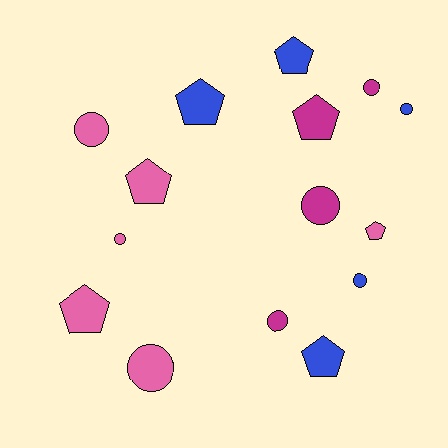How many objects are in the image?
There are 15 objects.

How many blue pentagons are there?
There are 3 blue pentagons.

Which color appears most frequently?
Pink, with 6 objects.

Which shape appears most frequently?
Circle, with 8 objects.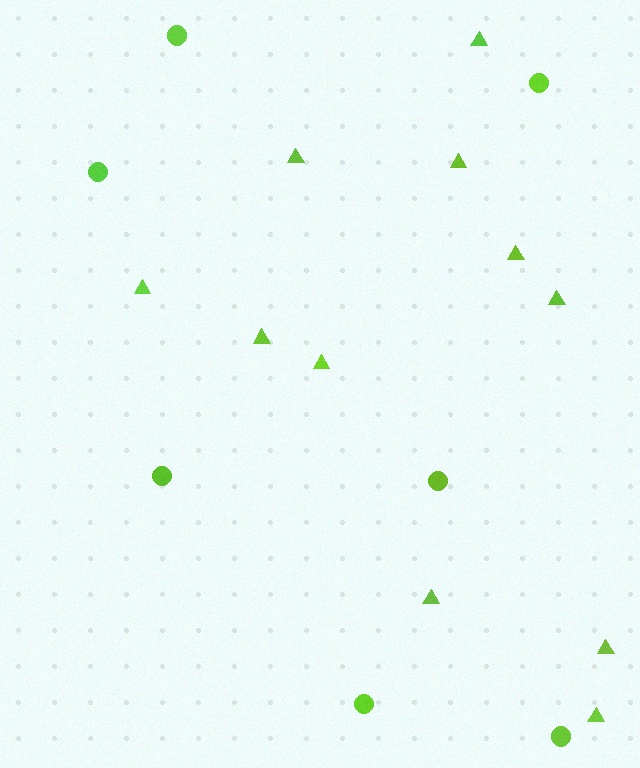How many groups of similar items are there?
There are 2 groups: one group of circles (7) and one group of triangles (11).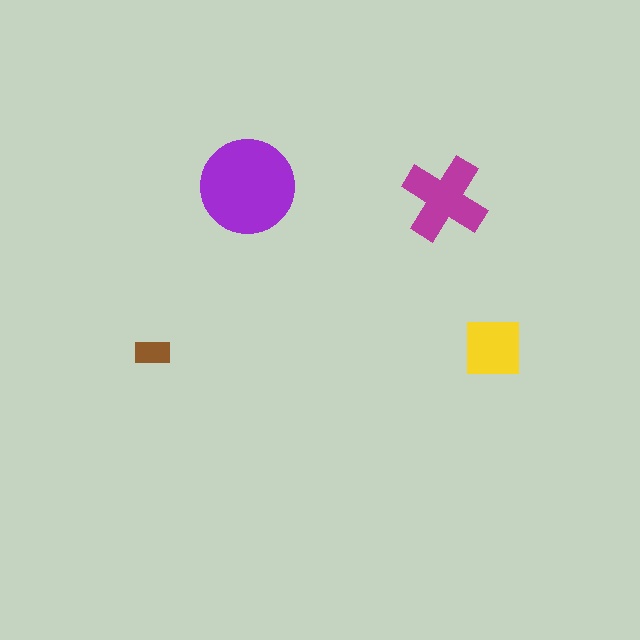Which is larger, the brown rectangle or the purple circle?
The purple circle.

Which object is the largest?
The purple circle.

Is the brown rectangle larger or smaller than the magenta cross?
Smaller.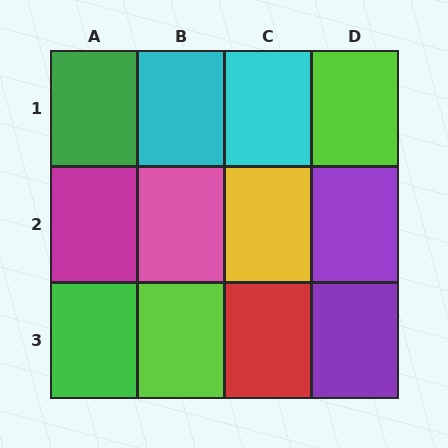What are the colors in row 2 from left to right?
Magenta, pink, yellow, purple.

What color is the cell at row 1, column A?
Green.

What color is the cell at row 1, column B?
Cyan.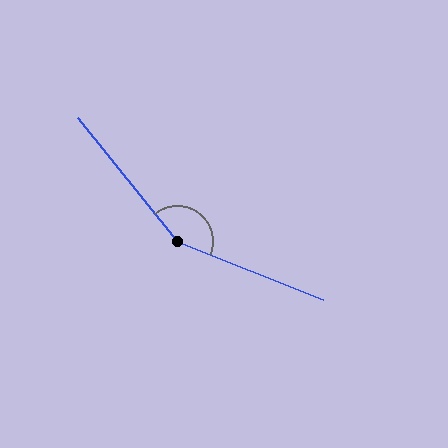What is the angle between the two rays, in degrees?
Approximately 151 degrees.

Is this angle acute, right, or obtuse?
It is obtuse.